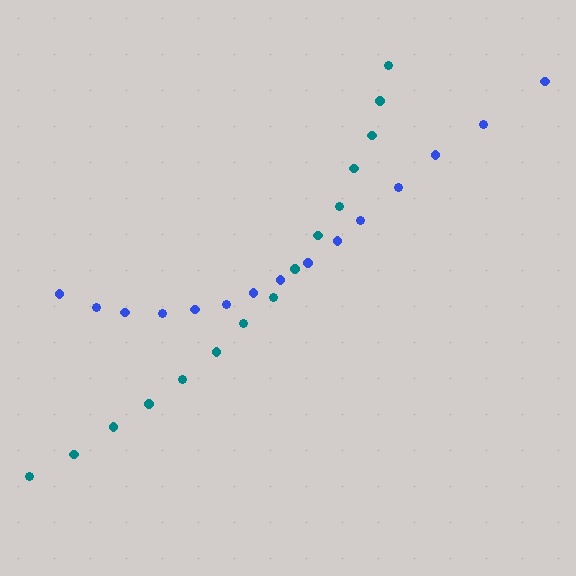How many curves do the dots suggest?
There are 2 distinct paths.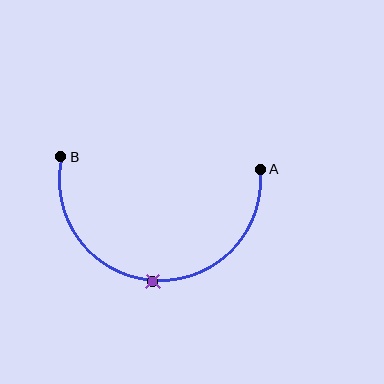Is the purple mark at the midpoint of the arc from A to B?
Yes. The purple mark lies on the arc at equal arc-length from both A and B — it is the arc midpoint.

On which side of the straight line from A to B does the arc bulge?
The arc bulges below the straight line connecting A and B.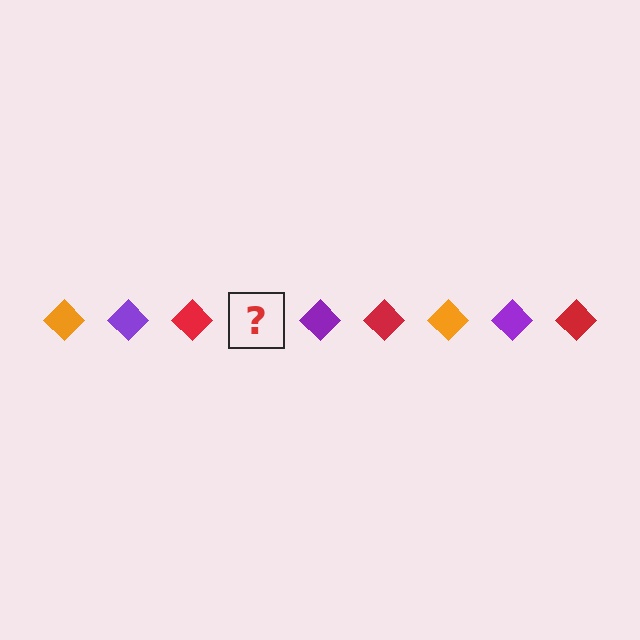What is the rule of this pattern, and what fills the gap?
The rule is that the pattern cycles through orange, purple, red diamonds. The gap should be filled with an orange diamond.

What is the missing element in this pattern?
The missing element is an orange diamond.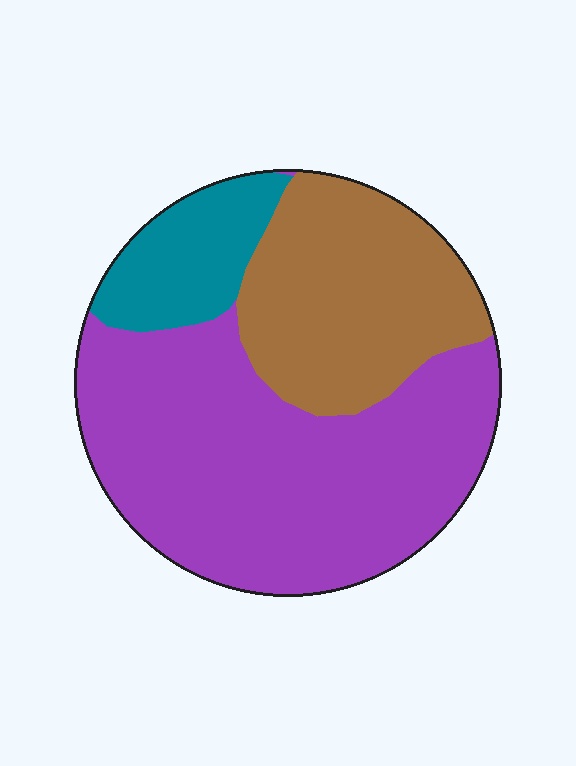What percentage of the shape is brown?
Brown takes up about one third (1/3) of the shape.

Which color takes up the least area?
Teal, at roughly 15%.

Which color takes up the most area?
Purple, at roughly 55%.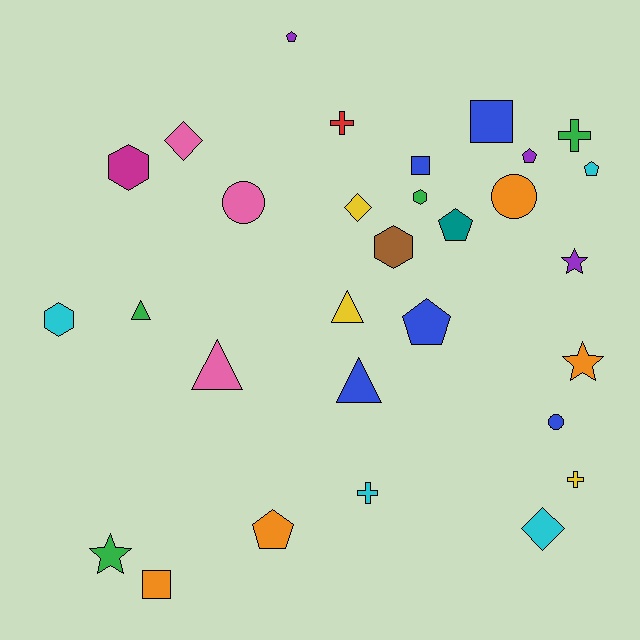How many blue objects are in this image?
There are 5 blue objects.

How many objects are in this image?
There are 30 objects.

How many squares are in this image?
There are 3 squares.